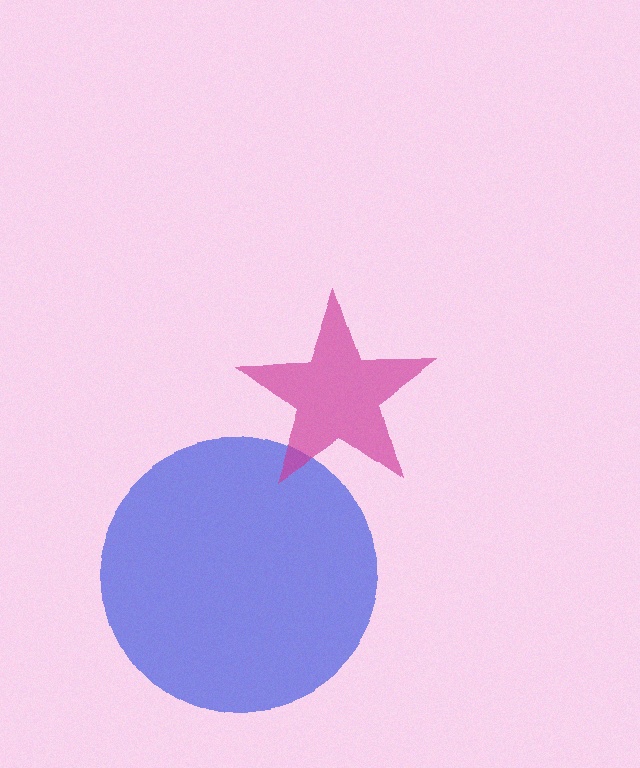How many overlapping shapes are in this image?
There are 2 overlapping shapes in the image.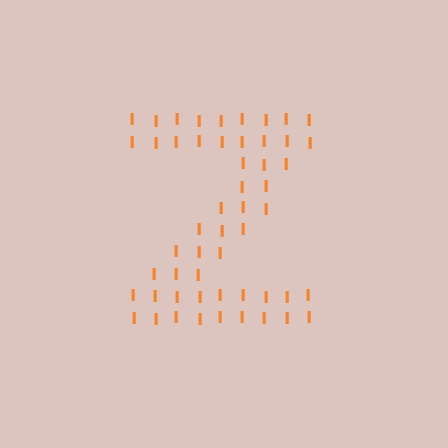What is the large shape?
The large shape is the letter Z.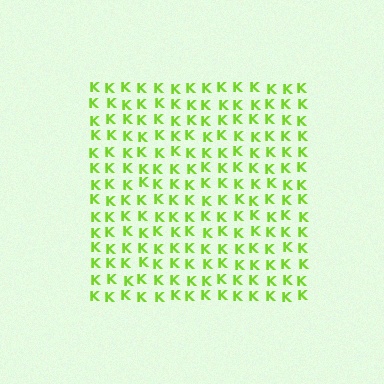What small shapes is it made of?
It is made of small letter K's.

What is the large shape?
The large shape is a square.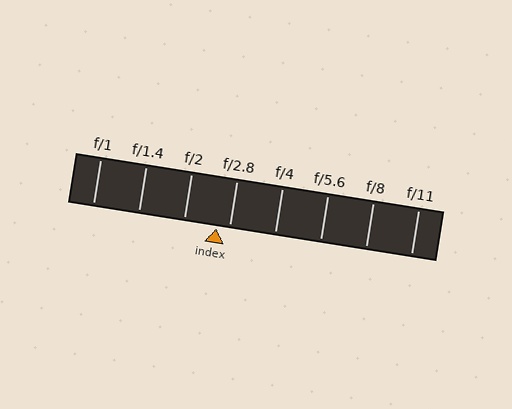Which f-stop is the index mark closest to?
The index mark is closest to f/2.8.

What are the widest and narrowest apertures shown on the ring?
The widest aperture shown is f/1 and the narrowest is f/11.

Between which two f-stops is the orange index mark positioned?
The index mark is between f/2 and f/2.8.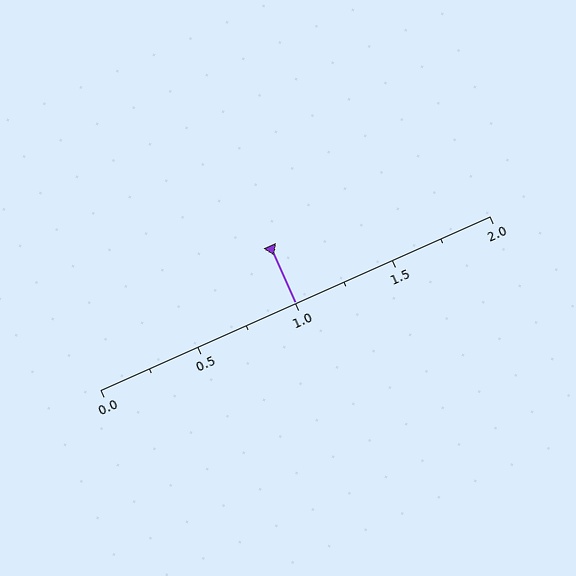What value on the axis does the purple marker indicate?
The marker indicates approximately 1.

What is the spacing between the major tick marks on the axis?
The major ticks are spaced 0.5 apart.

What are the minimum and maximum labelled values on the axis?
The axis runs from 0.0 to 2.0.